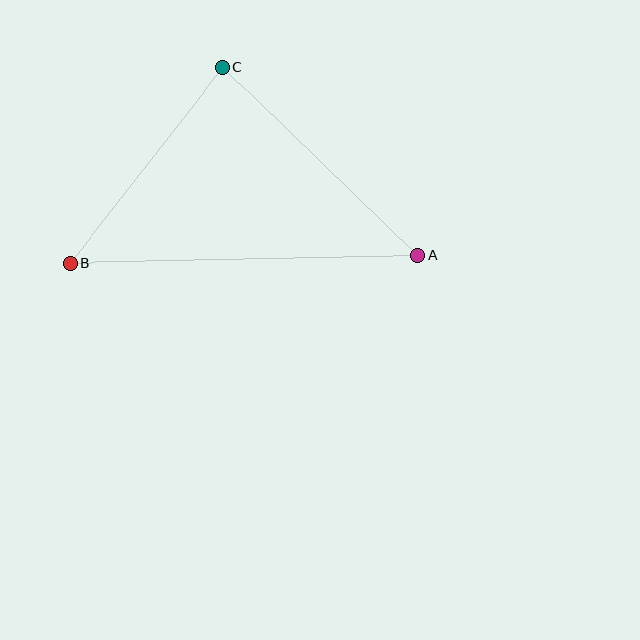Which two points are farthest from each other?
Points A and B are farthest from each other.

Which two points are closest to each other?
Points B and C are closest to each other.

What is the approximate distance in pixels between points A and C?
The distance between A and C is approximately 271 pixels.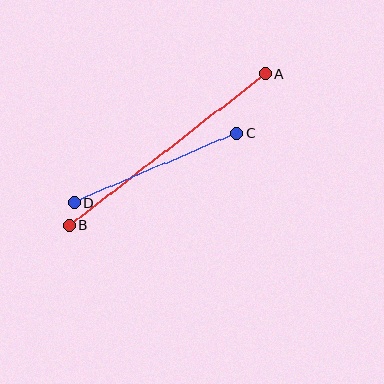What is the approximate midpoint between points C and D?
The midpoint is at approximately (155, 168) pixels.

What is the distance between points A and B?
The distance is approximately 248 pixels.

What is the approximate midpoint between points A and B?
The midpoint is at approximately (167, 149) pixels.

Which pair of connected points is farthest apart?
Points A and B are farthest apart.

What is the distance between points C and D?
The distance is approximately 177 pixels.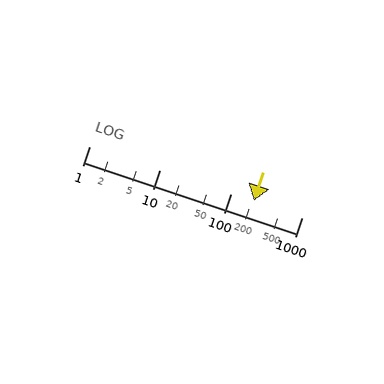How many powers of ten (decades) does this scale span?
The scale spans 3 decades, from 1 to 1000.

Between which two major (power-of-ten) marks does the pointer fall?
The pointer is between 100 and 1000.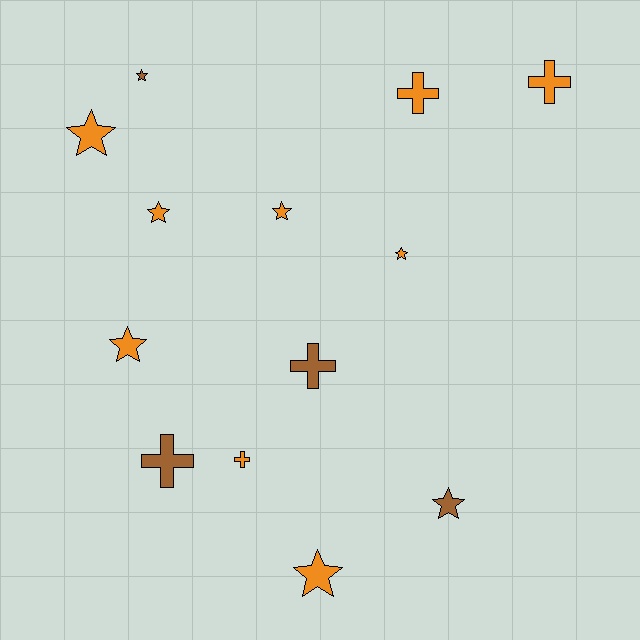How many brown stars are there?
There are 2 brown stars.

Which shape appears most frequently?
Star, with 8 objects.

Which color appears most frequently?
Orange, with 9 objects.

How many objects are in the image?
There are 13 objects.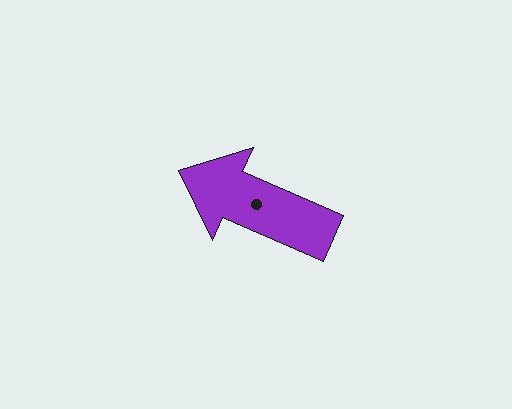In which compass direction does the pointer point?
Northwest.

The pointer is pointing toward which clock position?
Roughly 10 o'clock.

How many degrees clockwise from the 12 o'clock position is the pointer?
Approximately 294 degrees.